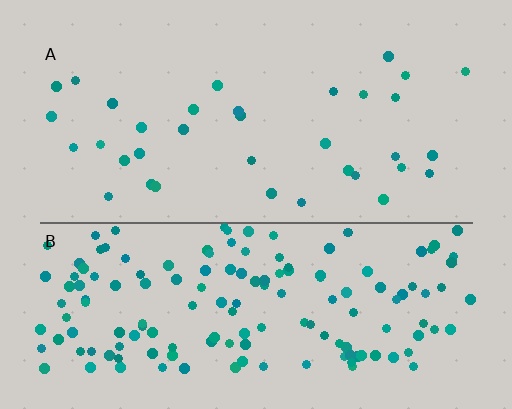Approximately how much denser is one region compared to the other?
Approximately 4.4× — region B over region A.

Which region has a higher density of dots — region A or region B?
B (the bottom).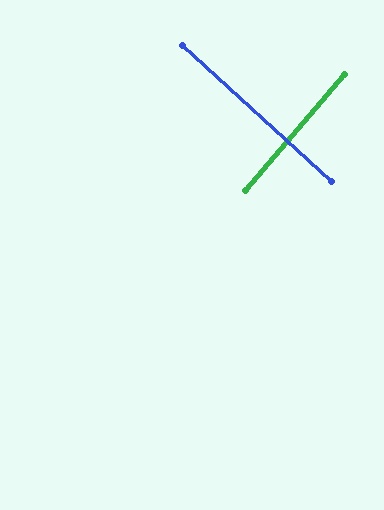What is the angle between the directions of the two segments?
Approximately 88 degrees.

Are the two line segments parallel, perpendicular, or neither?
Perpendicular — they meet at approximately 88°.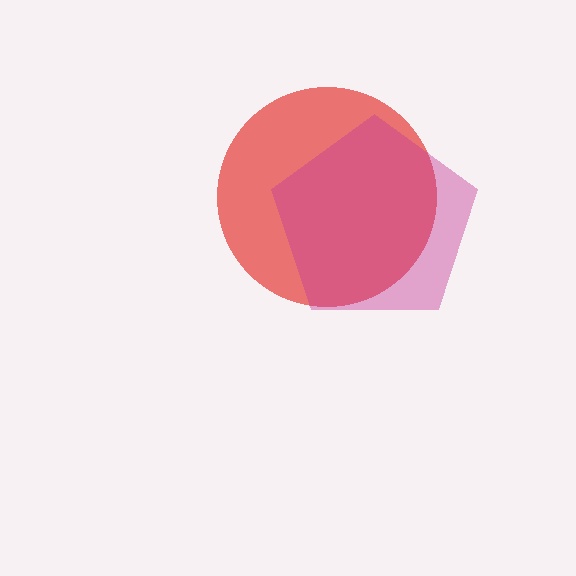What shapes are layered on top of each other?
The layered shapes are: a red circle, a magenta pentagon.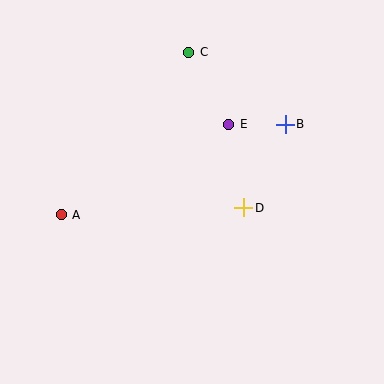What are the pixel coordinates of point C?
Point C is at (189, 52).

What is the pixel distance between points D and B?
The distance between D and B is 93 pixels.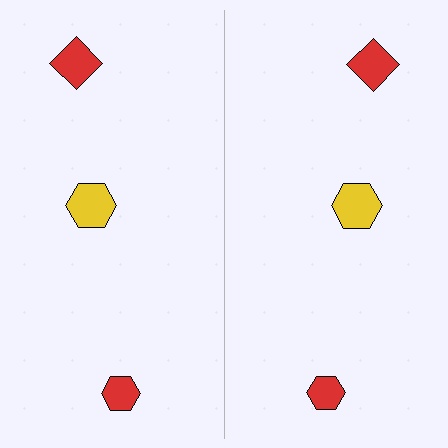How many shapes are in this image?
There are 6 shapes in this image.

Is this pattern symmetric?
Yes, this pattern has bilateral (reflection) symmetry.